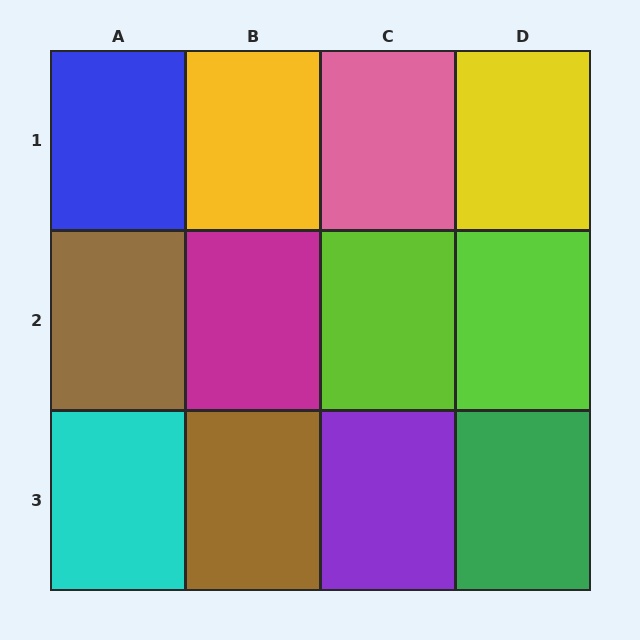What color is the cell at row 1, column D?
Yellow.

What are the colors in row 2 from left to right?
Brown, magenta, lime, lime.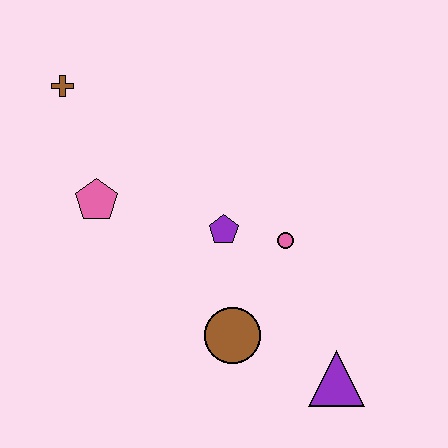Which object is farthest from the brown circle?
The brown cross is farthest from the brown circle.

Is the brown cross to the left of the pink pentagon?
Yes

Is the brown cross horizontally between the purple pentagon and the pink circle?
No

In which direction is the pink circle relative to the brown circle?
The pink circle is above the brown circle.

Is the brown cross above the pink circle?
Yes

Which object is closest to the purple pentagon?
The pink circle is closest to the purple pentagon.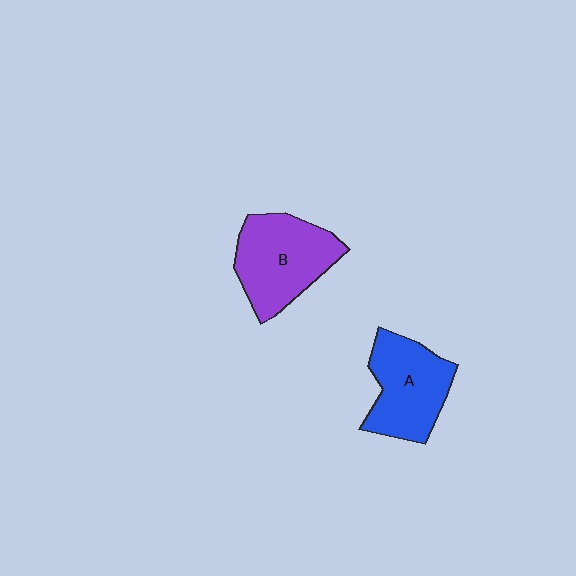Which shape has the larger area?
Shape B (purple).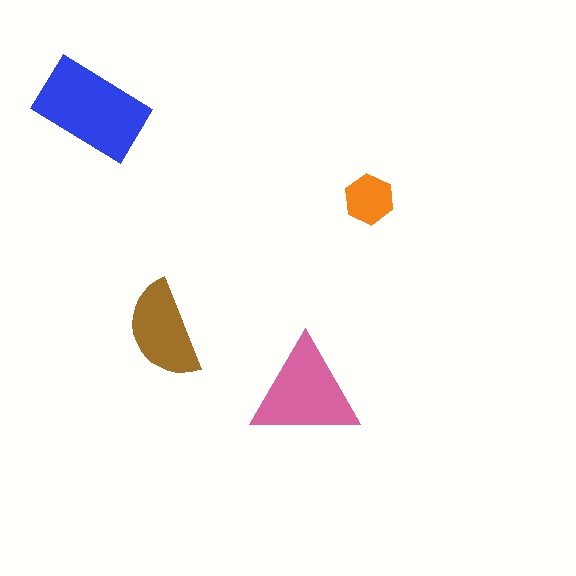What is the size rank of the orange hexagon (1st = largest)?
4th.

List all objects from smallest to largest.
The orange hexagon, the brown semicircle, the pink triangle, the blue rectangle.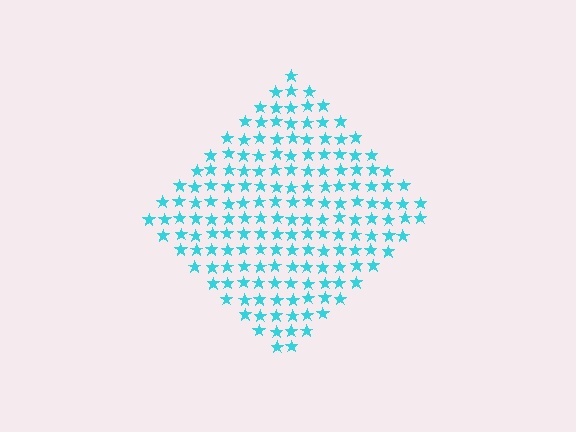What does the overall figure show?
The overall figure shows a diamond.